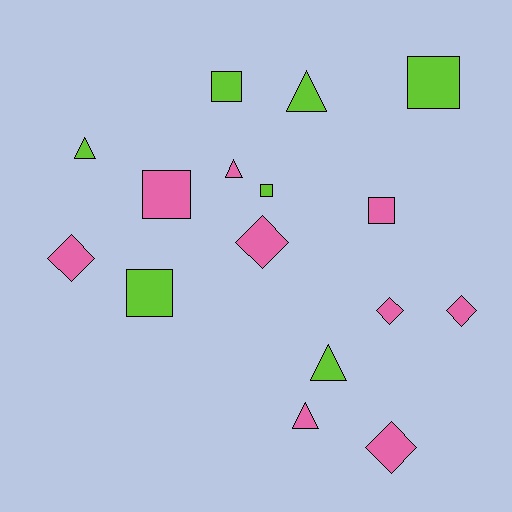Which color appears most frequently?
Pink, with 9 objects.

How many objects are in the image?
There are 16 objects.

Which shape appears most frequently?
Square, with 6 objects.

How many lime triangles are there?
There are 3 lime triangles.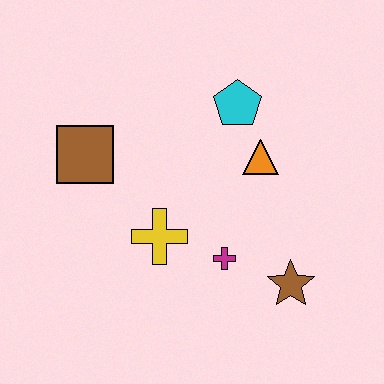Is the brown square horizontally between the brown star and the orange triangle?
No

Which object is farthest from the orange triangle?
The brown square is farthest from the orange triangle.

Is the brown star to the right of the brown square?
Yes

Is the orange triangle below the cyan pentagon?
Yes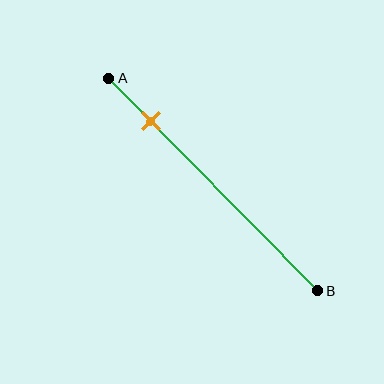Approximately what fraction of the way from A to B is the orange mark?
The orange mark is approximately 20% of the way from A to B.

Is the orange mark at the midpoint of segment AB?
No, the mark is at about 20% from A, not at the 50% midpoint.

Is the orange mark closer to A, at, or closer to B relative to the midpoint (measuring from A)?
The orange mark is closer to point A than the midpoint of segment AB.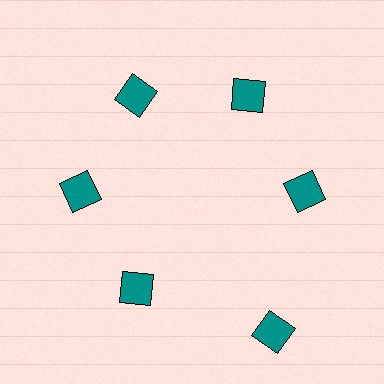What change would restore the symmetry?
The symmetry would be restored by moving it inward, back onto the ring so that all 6 diamonds sit at equal angles and equal distance from the center.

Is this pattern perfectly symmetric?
No. The 6 teal diamonds are arranged in a ring, but one element near the 5 o'clock position is pushed outward from the center, breaking the 6-fold rotational symmetry.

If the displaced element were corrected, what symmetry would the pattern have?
It would have 6-fold rotational symmetry — the pattern would map onto itself every 60 degrees.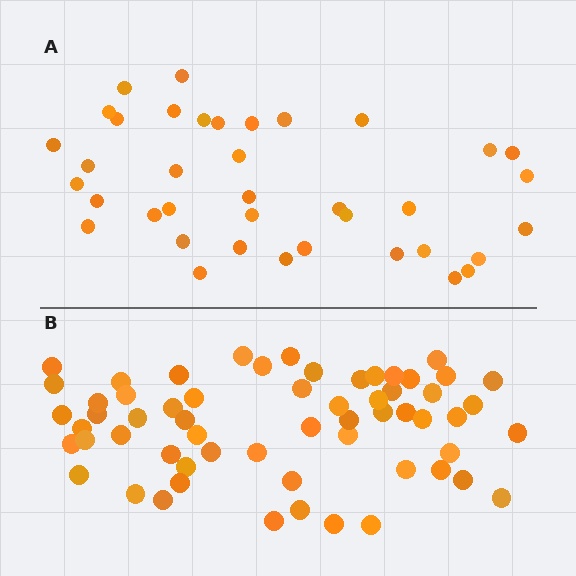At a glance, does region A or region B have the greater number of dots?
Region B (the bottom region) has more dots.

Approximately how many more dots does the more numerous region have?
Region B has approximately 20 more dots than region A.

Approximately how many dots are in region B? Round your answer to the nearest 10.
About 60 dots.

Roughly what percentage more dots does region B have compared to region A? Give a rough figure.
About 60% more.